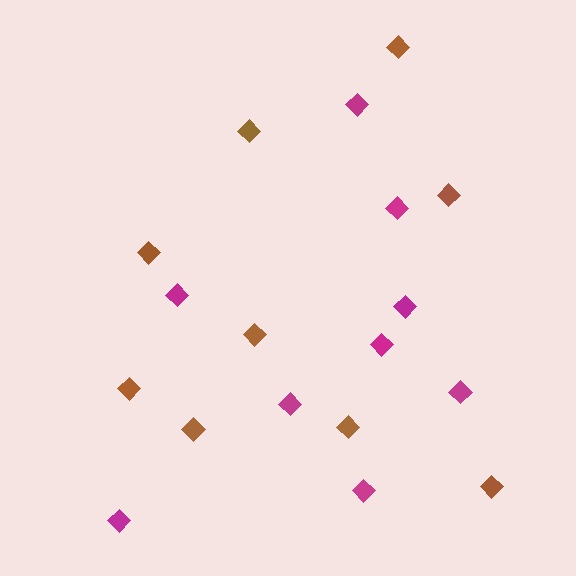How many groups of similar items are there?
There are 2 groups: one group of magenta diamonds (9) and one group of brown diamonds (9).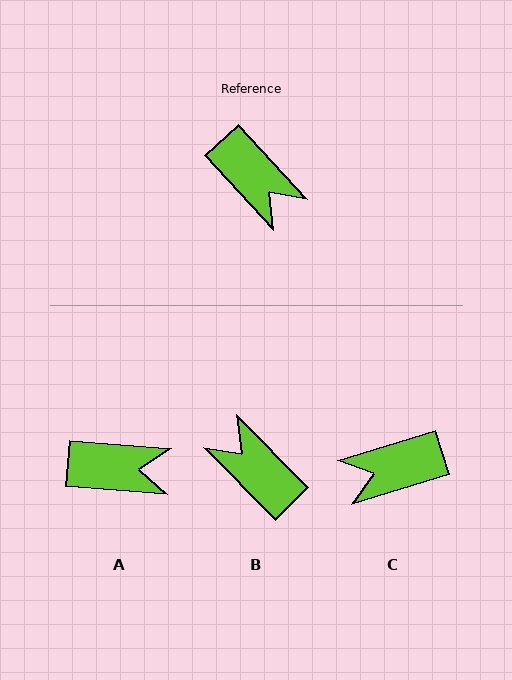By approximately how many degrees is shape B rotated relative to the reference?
Approximately 178 degrees clockwise.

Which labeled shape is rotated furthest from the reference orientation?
B, about 178 degrees away.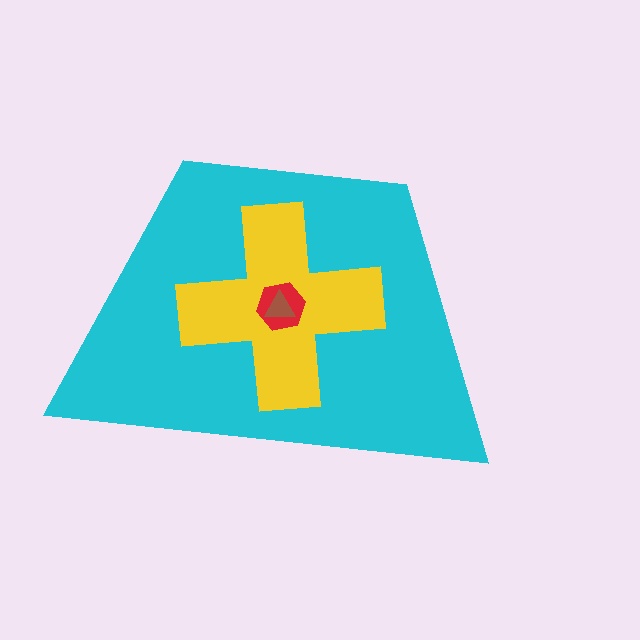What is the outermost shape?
The cyan trapezoid.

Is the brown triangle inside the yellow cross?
Yes.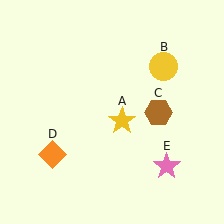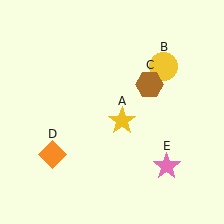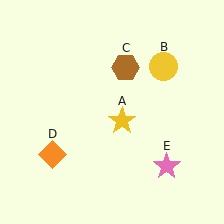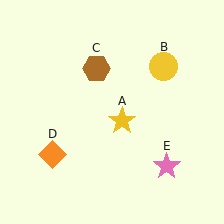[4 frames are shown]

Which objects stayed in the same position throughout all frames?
Yellow star (object A) and yellow circle (object B) and orange diamond (object D) and pink star (object E) remained stationary.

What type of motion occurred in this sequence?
The brown hexagon (object C) rotated counterclockwise around the center of the scene.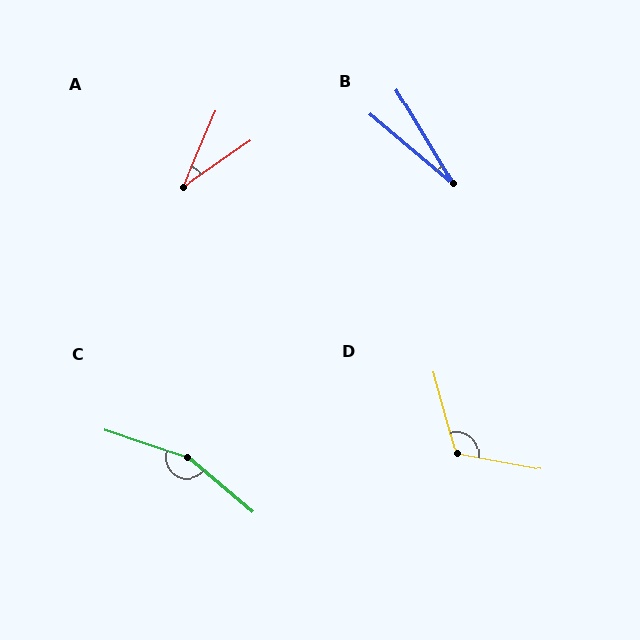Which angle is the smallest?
B, at approximately 19 degrees.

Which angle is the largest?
C, at approximately 158 degrees.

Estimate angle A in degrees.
Approximately 32 degrees.